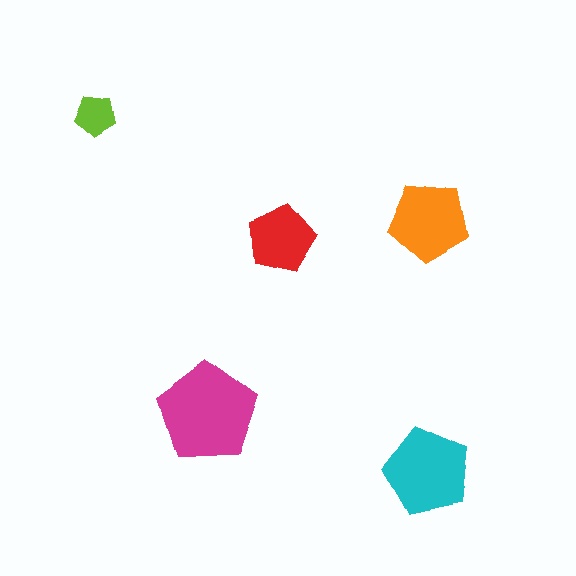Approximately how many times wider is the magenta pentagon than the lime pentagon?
About 2.5 times wider.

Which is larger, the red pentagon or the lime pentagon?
The red one.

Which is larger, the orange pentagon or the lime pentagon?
The orange one.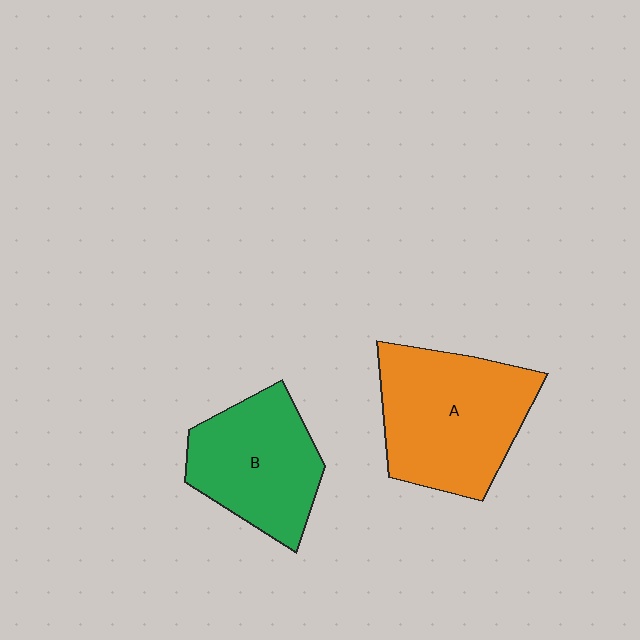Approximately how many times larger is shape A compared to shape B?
Approximately 1.3 times.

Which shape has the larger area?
Shape A (orange).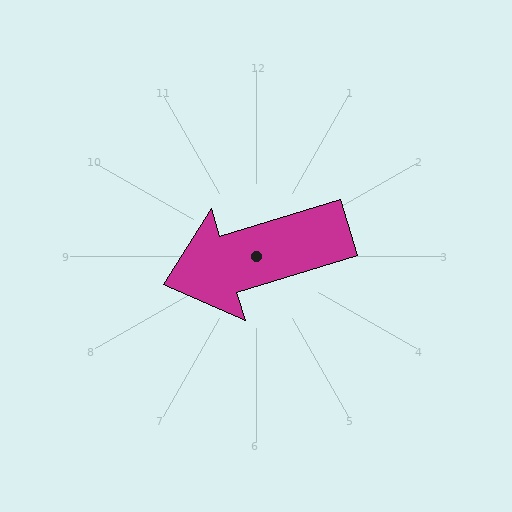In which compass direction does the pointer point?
West.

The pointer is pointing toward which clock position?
Roughly 8 o'clock.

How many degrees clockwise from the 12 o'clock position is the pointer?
Approximately 253 degrees.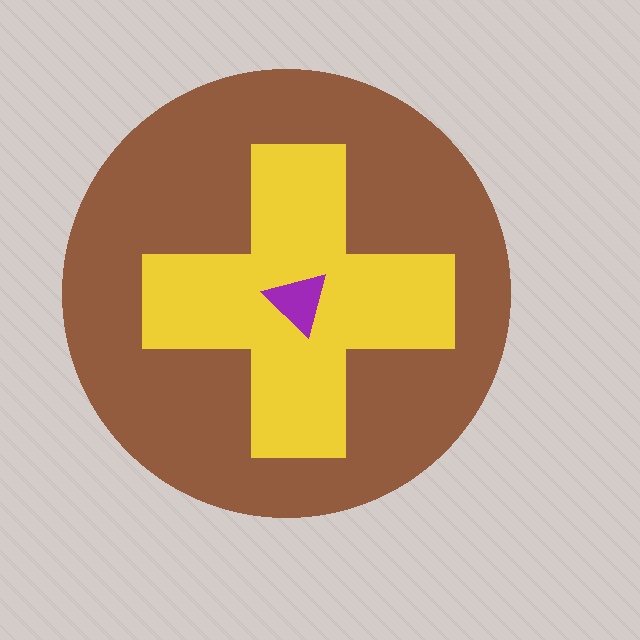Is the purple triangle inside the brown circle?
Yes.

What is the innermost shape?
The purple triangle.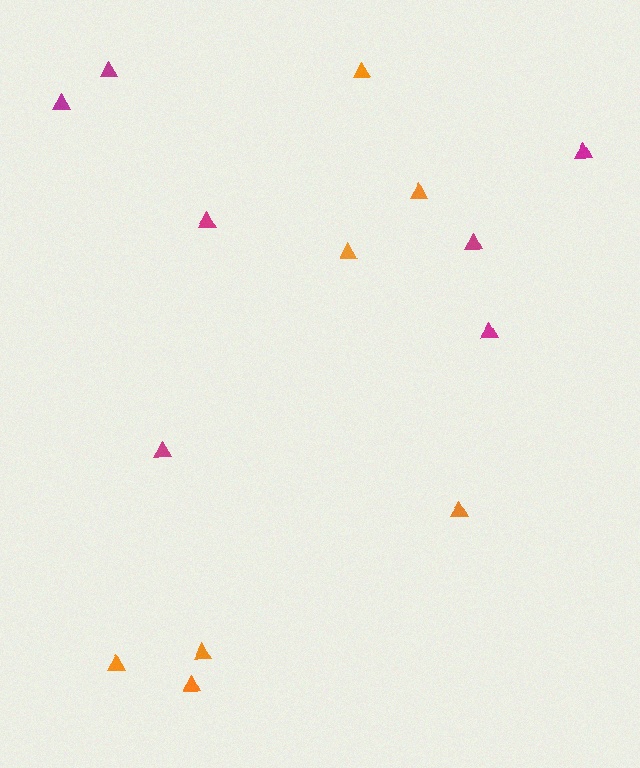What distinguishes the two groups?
There are 2 groups: one group of orange triangles (7) and one group of magenta triangles (7).